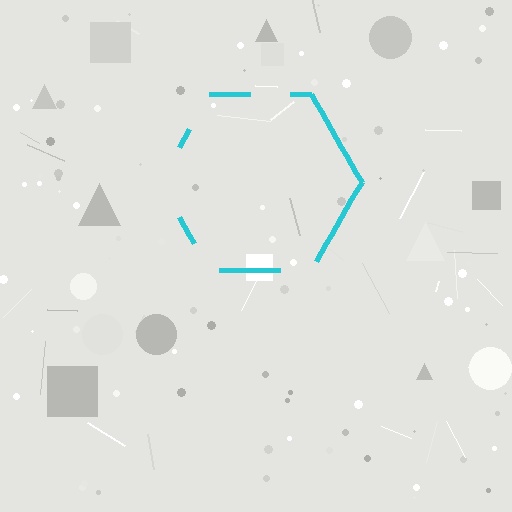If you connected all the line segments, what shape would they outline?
They would outline a hexagon.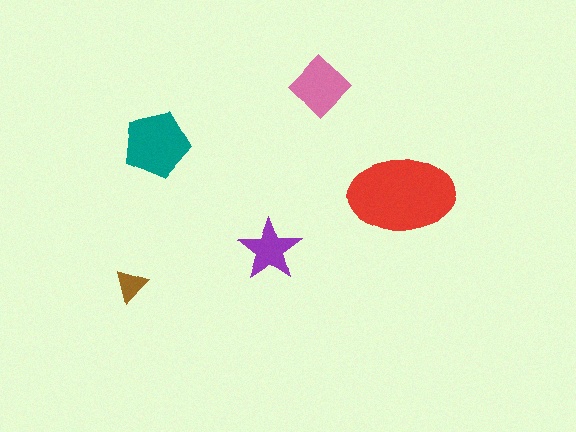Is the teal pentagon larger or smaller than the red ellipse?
Smaller.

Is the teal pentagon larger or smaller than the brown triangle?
Larger.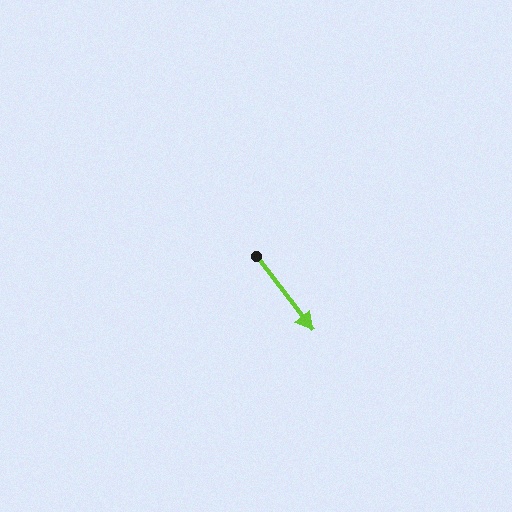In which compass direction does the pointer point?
Southeast.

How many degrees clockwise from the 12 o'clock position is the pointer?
Approximately 143 degrees.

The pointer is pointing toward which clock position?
Roughly 5 o'clock.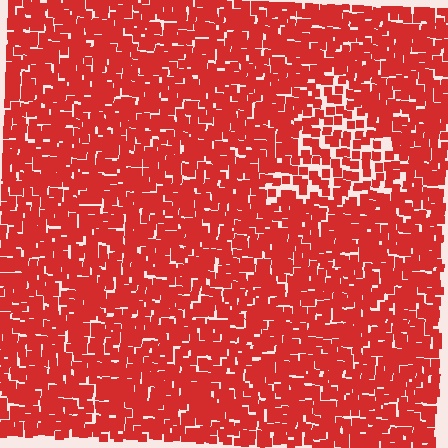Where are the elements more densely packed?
The elements are more densely packed outside the triangle boundary.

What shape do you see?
I see a triangle.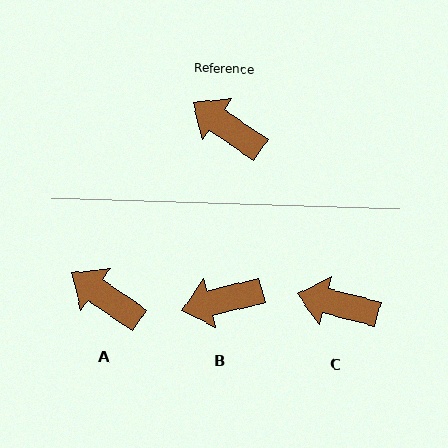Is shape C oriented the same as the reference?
No, it is off by about 20 degrees.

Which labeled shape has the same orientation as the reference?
A.